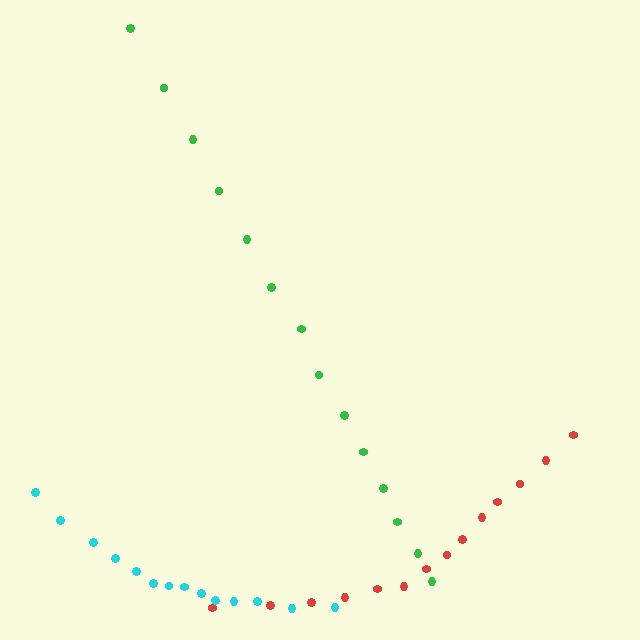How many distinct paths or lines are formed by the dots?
There are 3 distinct paths.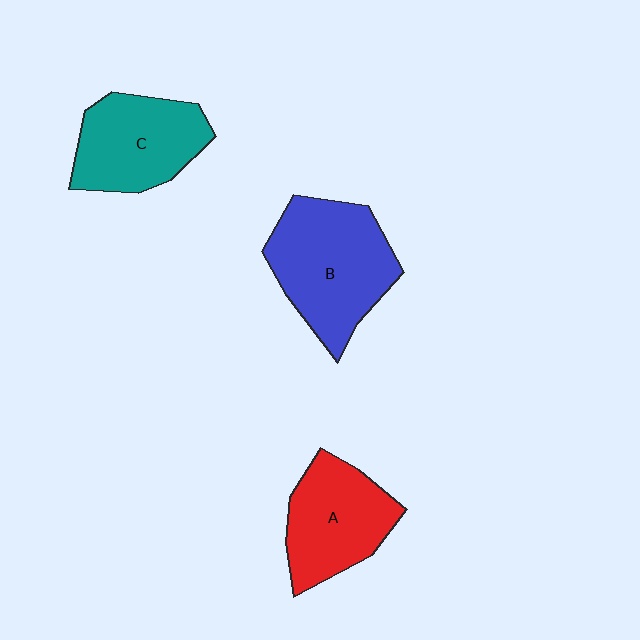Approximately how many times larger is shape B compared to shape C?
Approximately 1.3 times.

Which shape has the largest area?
Shape B (blue).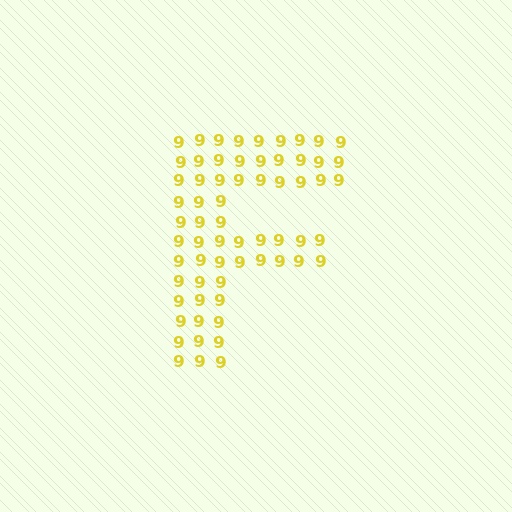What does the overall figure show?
The overall figure shows the letter F.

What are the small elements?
The small elements are digit 9's.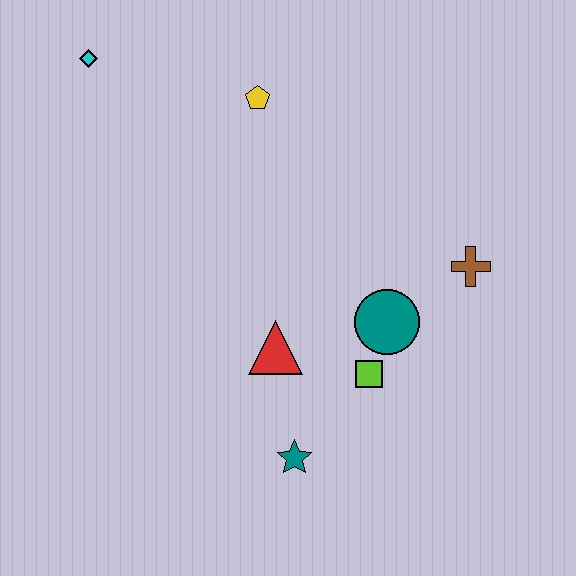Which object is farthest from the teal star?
The cyan diamond is farthest from the teal star.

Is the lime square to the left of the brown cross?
Yes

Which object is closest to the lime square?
The teal circle is closest to the lime square.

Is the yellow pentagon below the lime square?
No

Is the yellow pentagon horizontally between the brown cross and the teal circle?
No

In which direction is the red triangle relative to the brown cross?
The red triangle is to the left of the brown cross.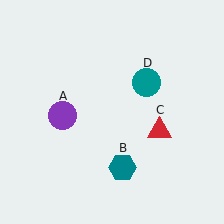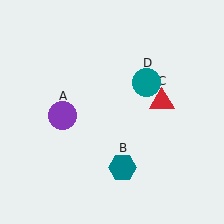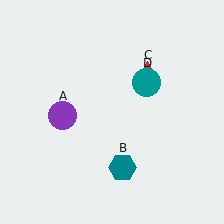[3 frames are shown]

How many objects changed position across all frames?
1 object changed position: red triangle (object C).